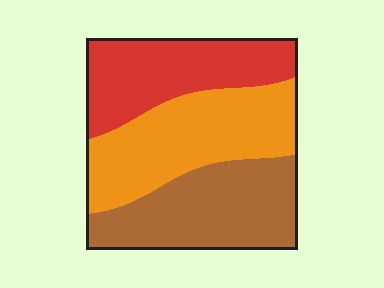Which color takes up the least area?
Red, at roughly 30%.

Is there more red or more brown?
Brown.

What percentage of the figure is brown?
Brown takes up about one third (1/3) of the figure.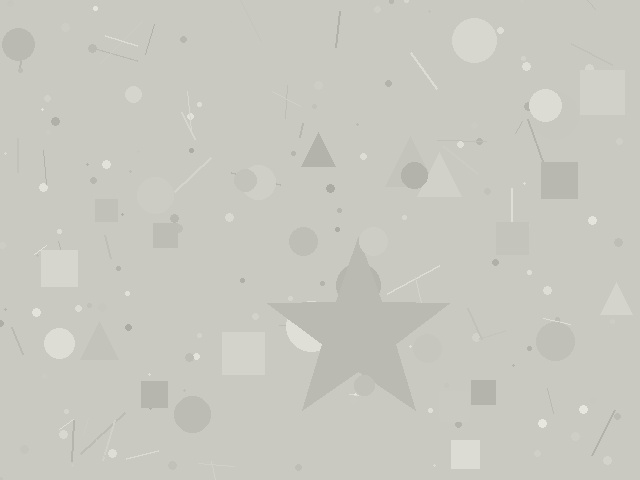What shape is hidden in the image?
A star is hidden in the image.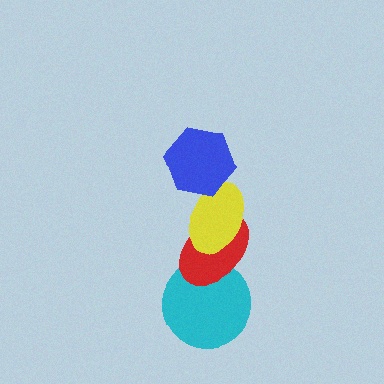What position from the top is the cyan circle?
The cyan circle is 4th from the top.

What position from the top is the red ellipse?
The red ellipse is 3rd from the top.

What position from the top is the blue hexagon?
The blue hexagon is 1st from the top.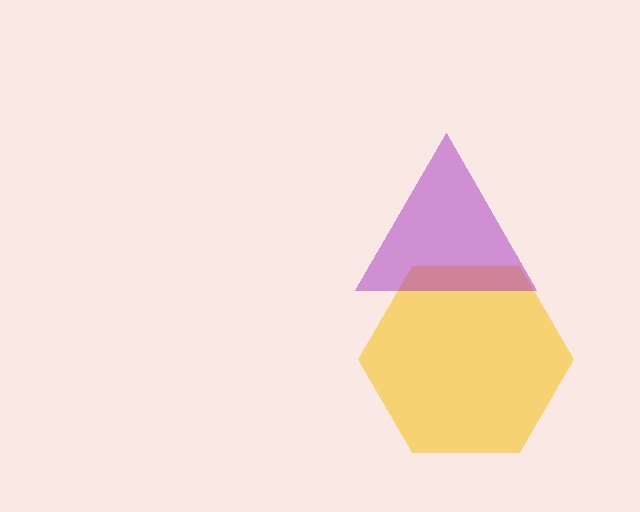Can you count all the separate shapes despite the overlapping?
Yes, there are 2 separate shapes.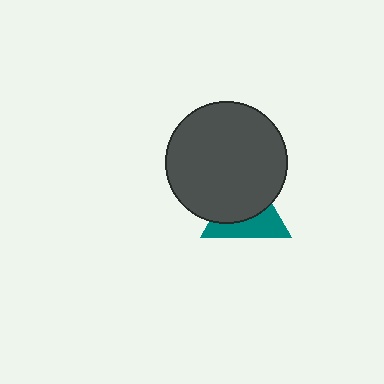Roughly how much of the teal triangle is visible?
A small part of it is visible (roughly 43%).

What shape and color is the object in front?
The object in front is a dark gray circle.